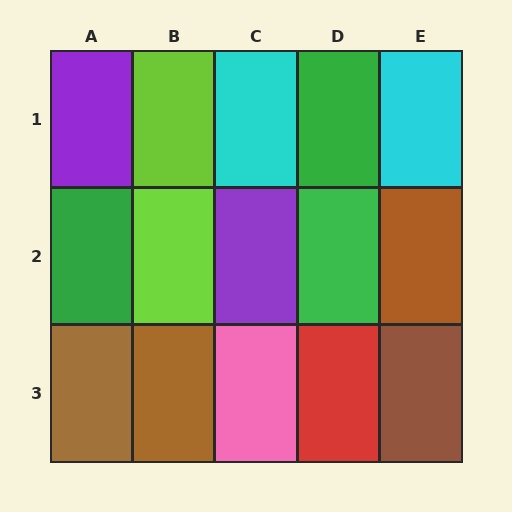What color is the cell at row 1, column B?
Lime.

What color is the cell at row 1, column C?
Cyan.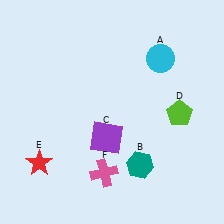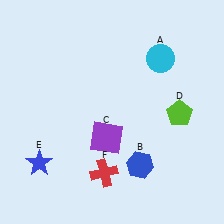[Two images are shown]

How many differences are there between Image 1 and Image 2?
There are 3 differences between the two images.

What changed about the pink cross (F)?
In Image 1, F is pink. In Image 2, it changed to red.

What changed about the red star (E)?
In Image 1, E is red. In Image 2, it changed to blue.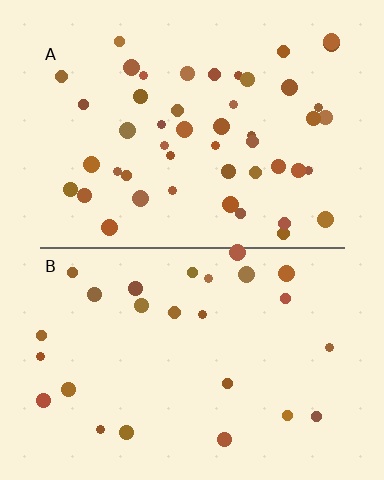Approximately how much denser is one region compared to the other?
Approximately 1.8× — region A over region B.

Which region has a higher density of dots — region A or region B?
A (the top).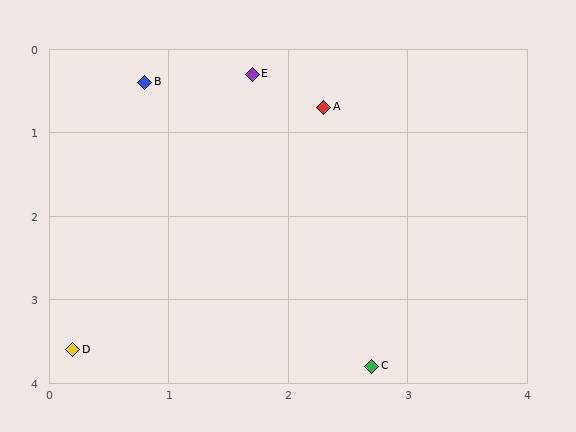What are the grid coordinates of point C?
Point C is at approximately (2.7, 3.8).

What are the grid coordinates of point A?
Point A is at approximately (2.3, 0.7).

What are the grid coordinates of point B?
Point B is at approximately (0.8, 0.4).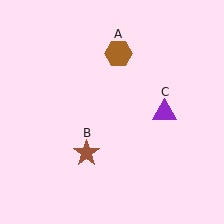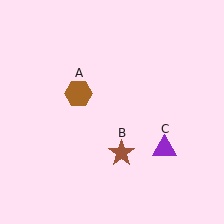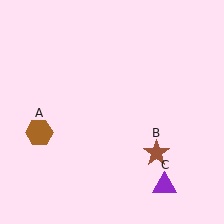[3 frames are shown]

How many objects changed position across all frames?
3 objects changed position: brown hexagon (object A), brown star (object B), purple triangle (object C).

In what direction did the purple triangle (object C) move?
The purple triangle (object C) moved down.